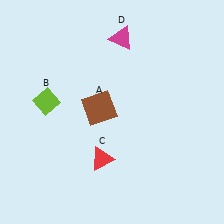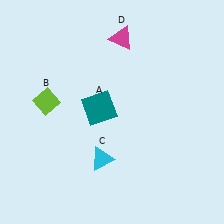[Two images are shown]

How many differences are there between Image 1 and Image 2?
There are 2 differences between the two images.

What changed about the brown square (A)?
In Image 1, A is brown. In Image 2, it changed to teal.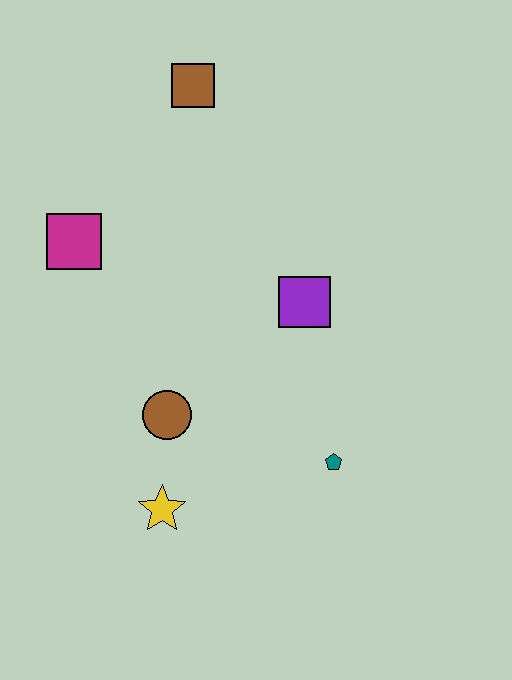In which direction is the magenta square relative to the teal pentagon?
The magenta square is to the left of the teal pentagon.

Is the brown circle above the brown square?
No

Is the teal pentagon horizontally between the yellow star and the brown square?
No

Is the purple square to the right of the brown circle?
Yes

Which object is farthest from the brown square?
The yellow star is farthest from the brown square.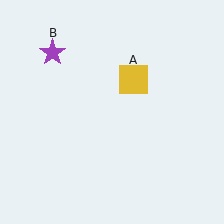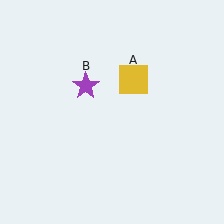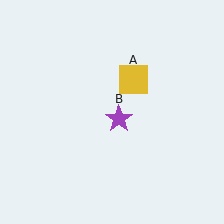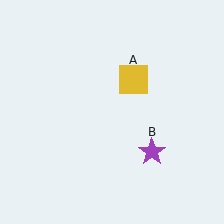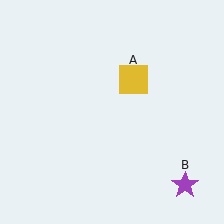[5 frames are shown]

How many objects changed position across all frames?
1 object changed position: purple star (object B).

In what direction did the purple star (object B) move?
The purple star (object B) moved down and to the right.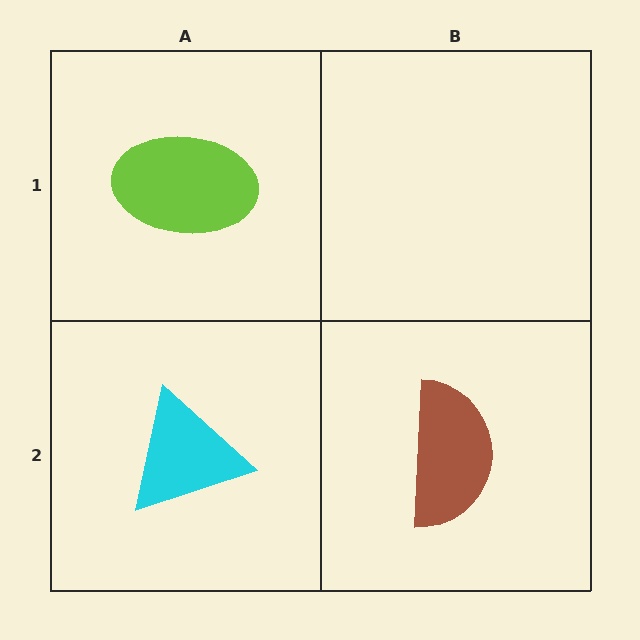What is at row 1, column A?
A lime ellipse.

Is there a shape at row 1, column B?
No, that cell is empty.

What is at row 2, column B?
A brown semicircle.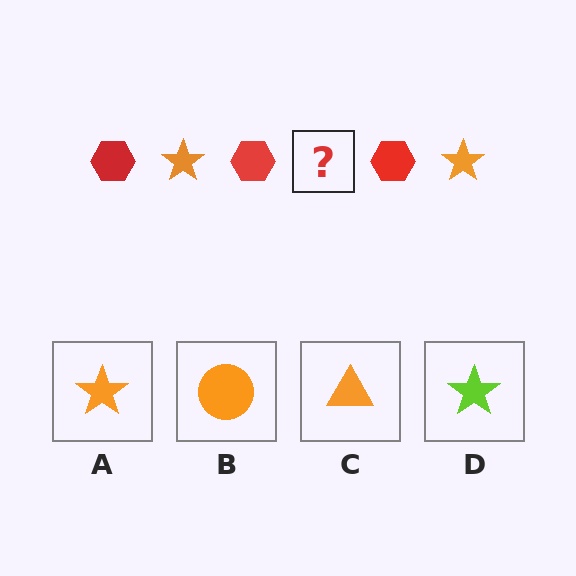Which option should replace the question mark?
Option A.